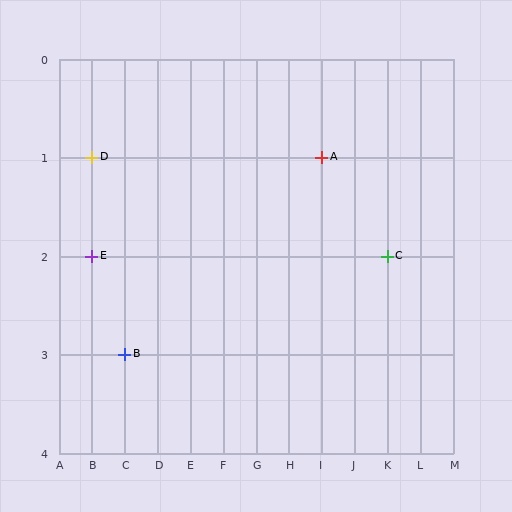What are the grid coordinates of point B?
Point B is at grid coordinates (C, 3).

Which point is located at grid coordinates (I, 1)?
Point A is at (I, 1).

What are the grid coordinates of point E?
Point E is at grid coordinates (B, 2).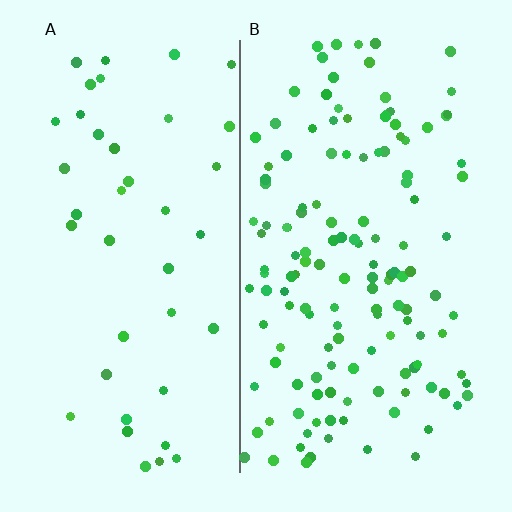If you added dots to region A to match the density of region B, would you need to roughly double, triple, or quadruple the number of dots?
Approximately triple.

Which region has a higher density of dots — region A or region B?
B (the right).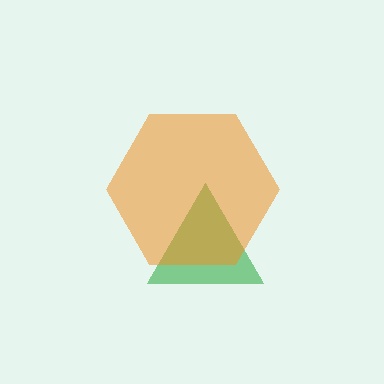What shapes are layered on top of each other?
The layered shapes are: a green triangle, an orange hexagon.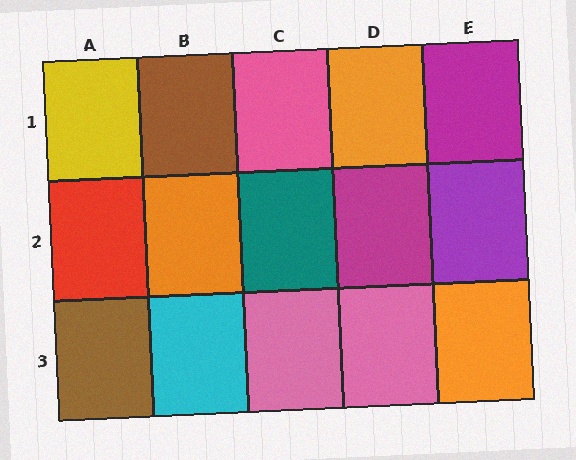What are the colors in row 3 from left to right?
Brown, cyan, pink, pink, orange.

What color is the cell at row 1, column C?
Pink.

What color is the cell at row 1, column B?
Brown.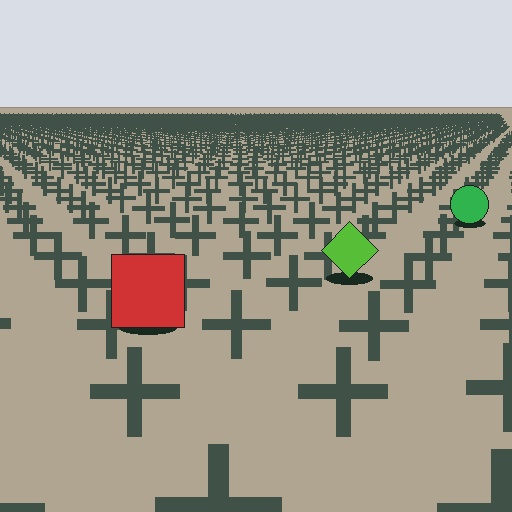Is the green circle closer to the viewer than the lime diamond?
No. The lime diamond is closer — you can tell from the texture gradient: the ground texture is coarser near it.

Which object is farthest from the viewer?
The green circle is farthest from the viewer. It appears smaller and the ground texture around it is denser.